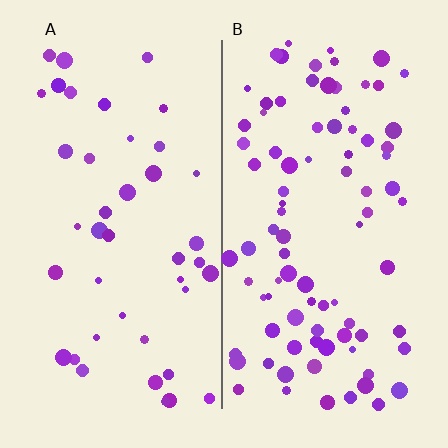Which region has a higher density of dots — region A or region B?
B (the right).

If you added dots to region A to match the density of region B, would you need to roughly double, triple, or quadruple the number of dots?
Approximately double.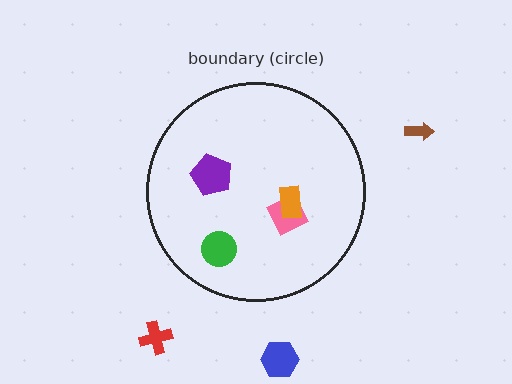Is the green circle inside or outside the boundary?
Inside.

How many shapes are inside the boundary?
4 inside, 3 outside.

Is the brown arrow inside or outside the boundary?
Outside.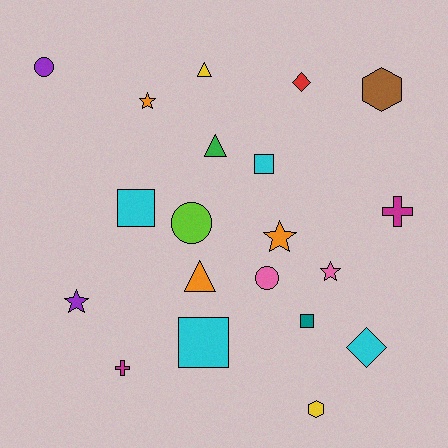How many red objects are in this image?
There is 1 red object.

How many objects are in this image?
There are 20 objects.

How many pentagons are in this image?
There are no pentagons.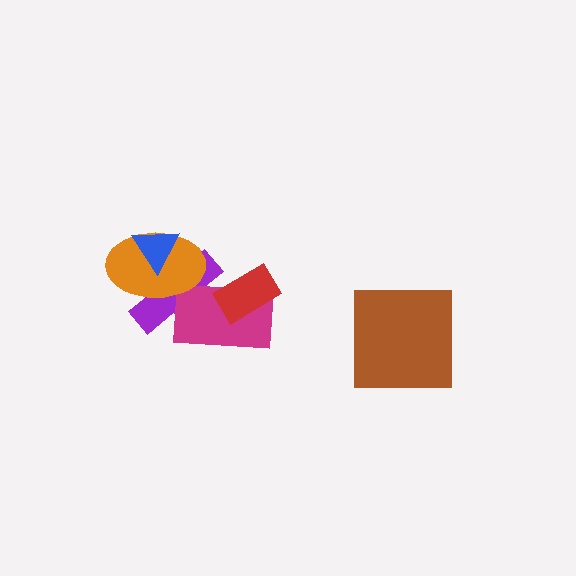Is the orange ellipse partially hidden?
Yes, it is partially covered by another shape.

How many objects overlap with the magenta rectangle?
3 objects overlap with the magenta rectangle.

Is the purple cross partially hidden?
Yes, it is partially covered by another shape.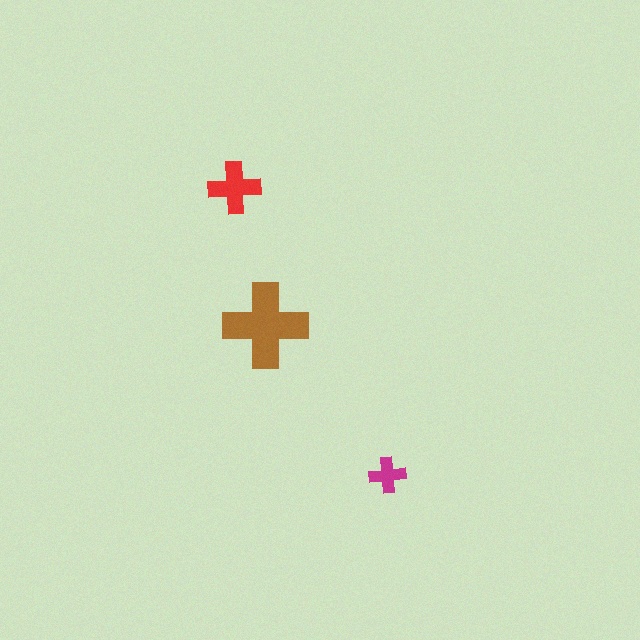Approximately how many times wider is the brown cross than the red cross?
About 1.5 times wider.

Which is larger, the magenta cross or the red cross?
The red one.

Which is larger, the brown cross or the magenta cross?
The brown one.